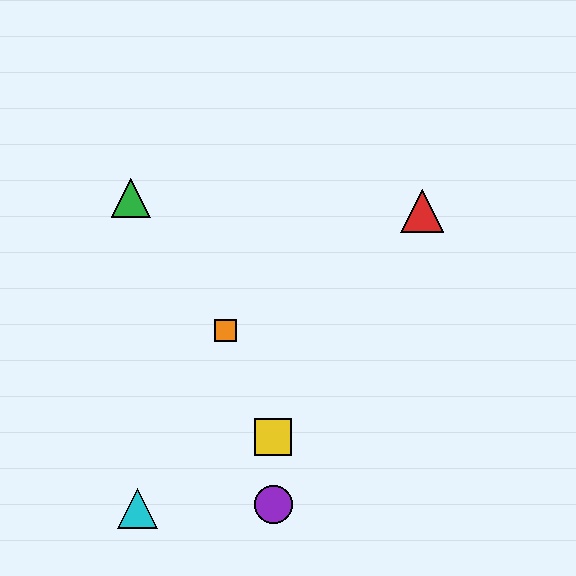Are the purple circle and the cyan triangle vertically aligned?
No, the purple circle is at x≈273 and the cyan triangle is at x≈138.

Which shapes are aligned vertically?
The blue circle, the yellow square, the purple circle are aligned vertically.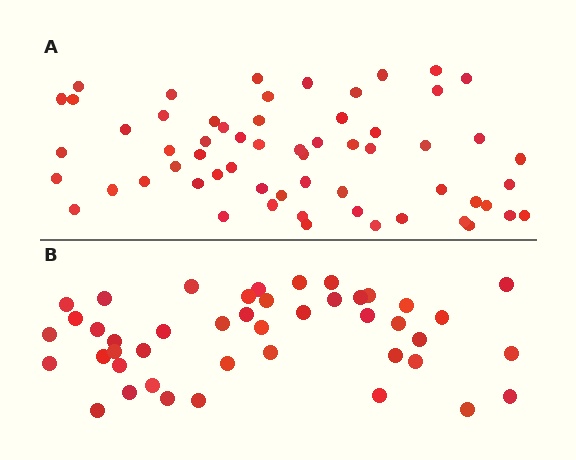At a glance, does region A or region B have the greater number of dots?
Region A (the top region) has more dots.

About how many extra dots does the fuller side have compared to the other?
Region A has approximately 15 more dots than region B.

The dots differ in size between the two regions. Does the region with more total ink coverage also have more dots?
No. Region B has more total ink coverage because its dots are larger, but region A actually contains more individual dots. Total area can be misleading — the number of items is what matters here.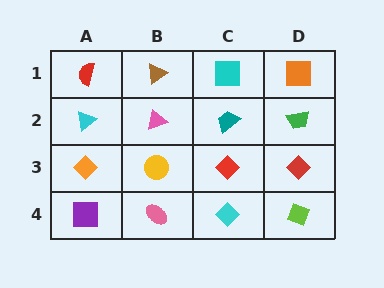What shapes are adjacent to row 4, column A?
An orange diamond (row 3, column A), a pink ellipse (row 4, column B).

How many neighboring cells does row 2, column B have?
4.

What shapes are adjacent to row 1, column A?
A cyan triangle (row 2, column A), a brown triangle (row 1, column B).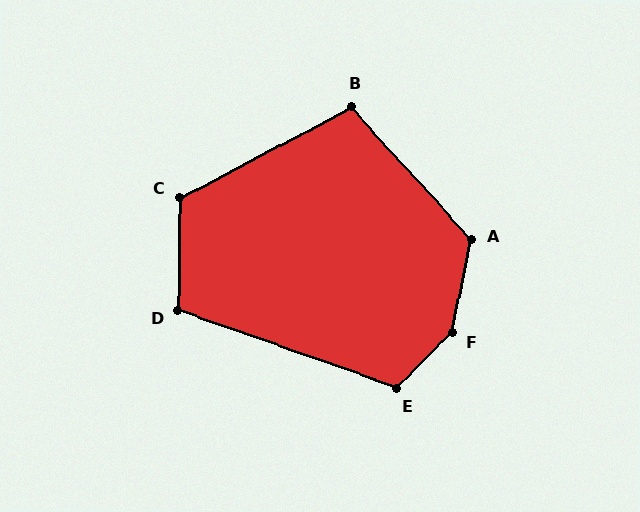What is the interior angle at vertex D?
Approximately 109 degrees (obtuse).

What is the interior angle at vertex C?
Approximately 119 degrees (obtuse).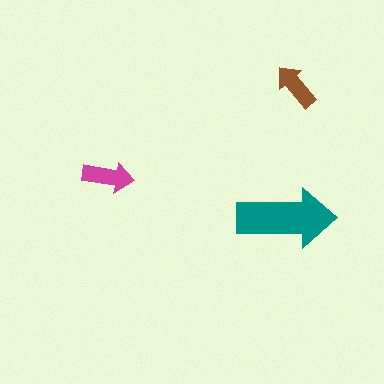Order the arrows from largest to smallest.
the teal one, the magenta one, the brown one.